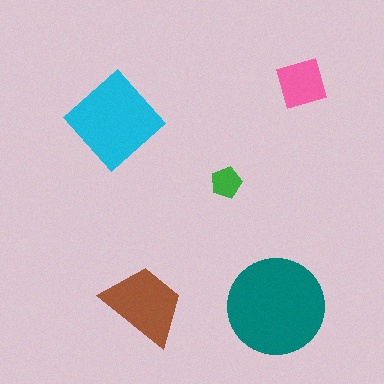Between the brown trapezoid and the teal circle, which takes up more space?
The teal circle.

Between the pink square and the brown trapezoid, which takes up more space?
The brown trapezoid.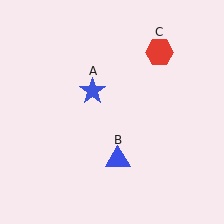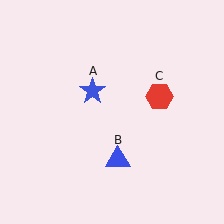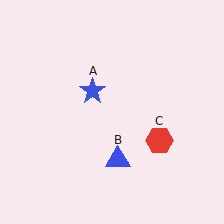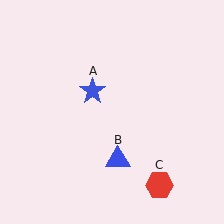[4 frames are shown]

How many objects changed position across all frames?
1 object changed position: red hexagon (object C).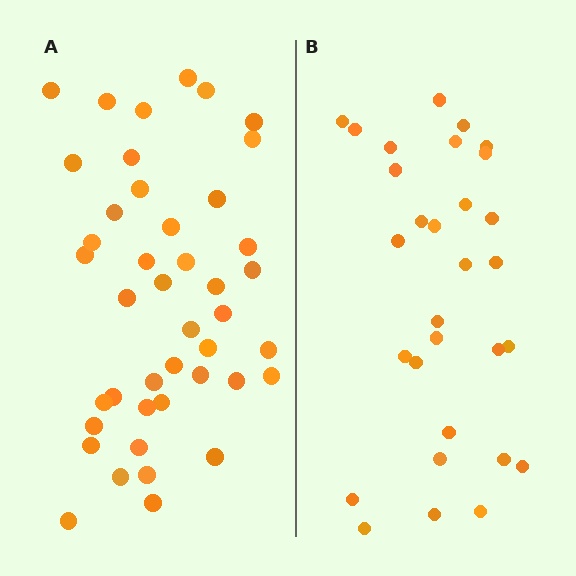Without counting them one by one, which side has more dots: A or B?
Region A (the left region) has more dots.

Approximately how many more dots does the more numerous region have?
Region A has approximately 15 more dots than region B.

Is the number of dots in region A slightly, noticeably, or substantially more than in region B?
Region A has noticeably more, but not dramatically so. The ratio is roughly 1.4 to 1.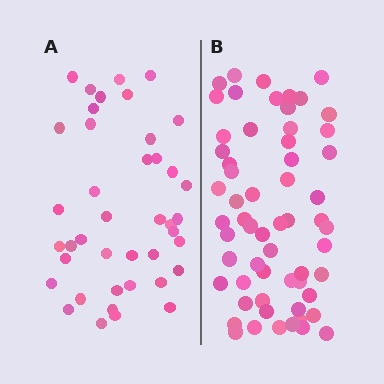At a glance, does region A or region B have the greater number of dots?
Region B (the right region) has more dots.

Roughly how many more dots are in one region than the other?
Region B has approximately 20 more dots than region A.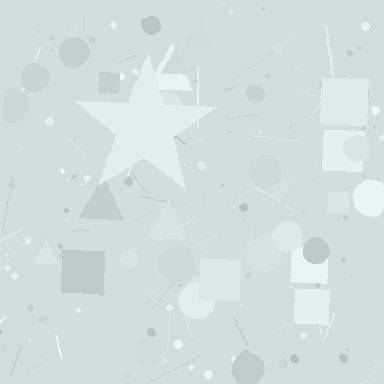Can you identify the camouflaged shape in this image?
The camouflaged shape is a star.